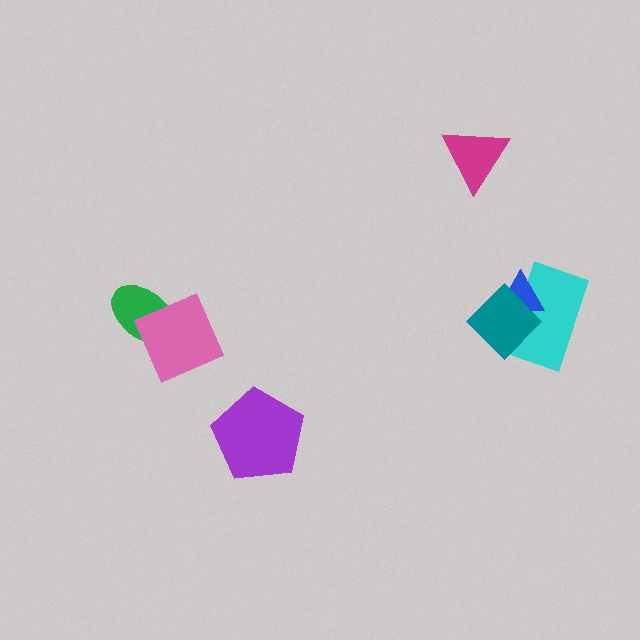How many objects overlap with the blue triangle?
2 objects overlap with the blue triangle.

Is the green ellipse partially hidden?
Yes, it is partially covered by another shape.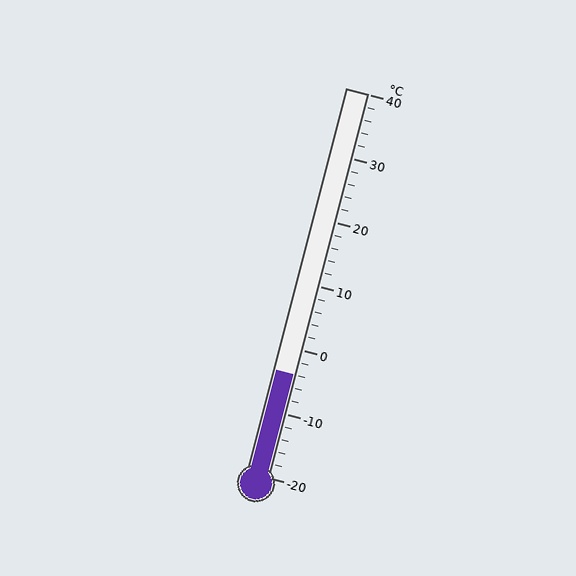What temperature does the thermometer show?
The thermometer shows approximately -4°C.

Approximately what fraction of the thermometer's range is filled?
The thermometer is filled to approximately 25% of its range.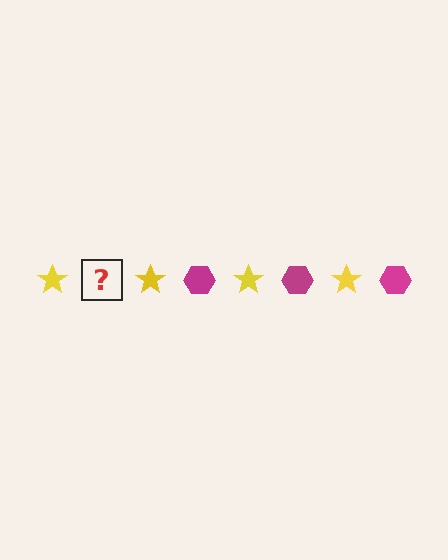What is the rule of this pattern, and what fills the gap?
The rule is that the pattern alternates between yellow star and magenta hexagon. The gap should be filled with a magenta hexagon.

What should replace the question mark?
The question mark should be replaced with a magenta hexagon.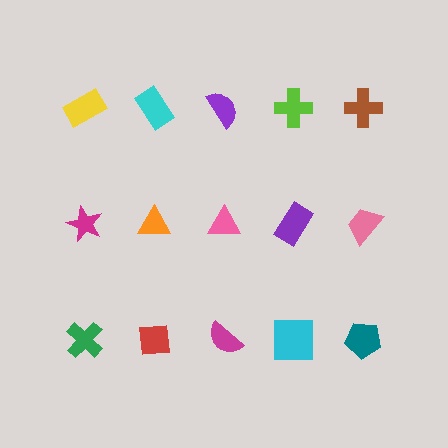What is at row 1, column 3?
A purple semicircle.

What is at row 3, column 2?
A red square.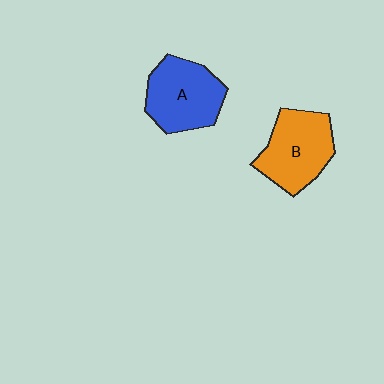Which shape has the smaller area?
Shape B (orange).